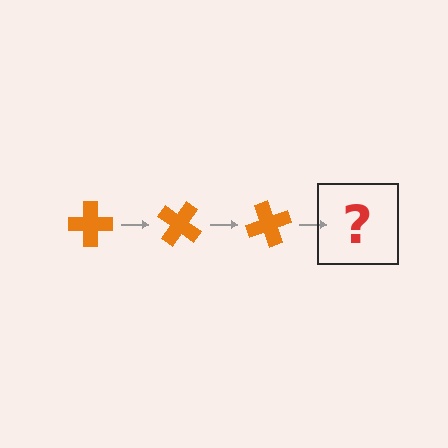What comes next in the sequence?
The next element should be an orange cross rotated 105 degrees.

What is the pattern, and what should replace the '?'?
The pattern is that the cross rotates 35 degrees each step. The '?' should be an orange cross rotated 105 degrees.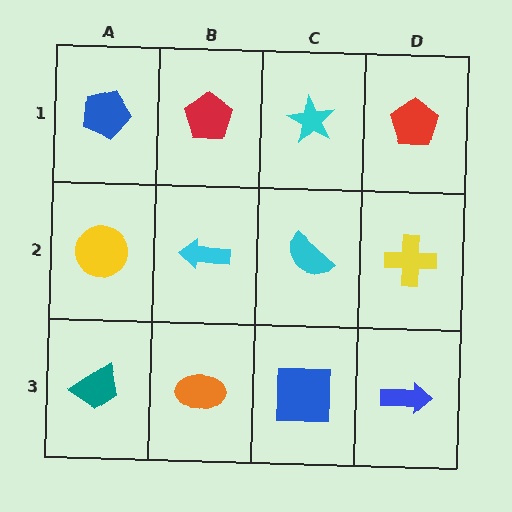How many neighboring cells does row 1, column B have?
3.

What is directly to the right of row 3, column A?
An orange ellipse.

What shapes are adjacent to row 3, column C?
A cyan semicircle (row 2, column C), an orange ellipse (row 3, column B), a blue arrow (row 3, column D).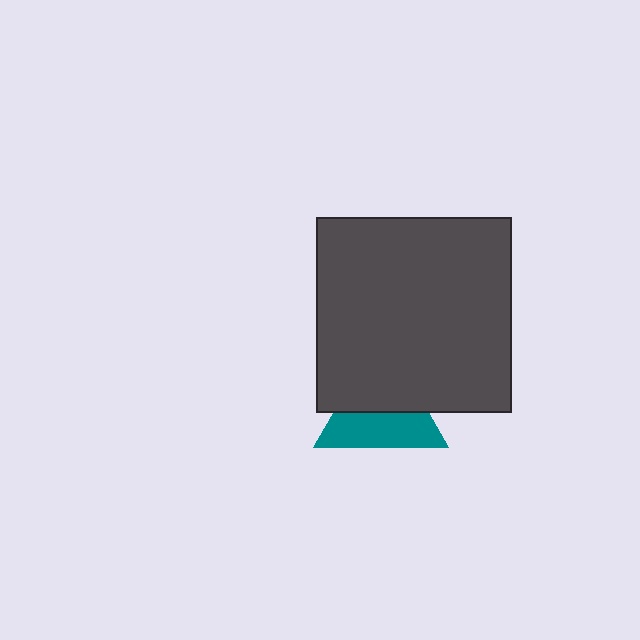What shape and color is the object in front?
The object in front is a dark gray square.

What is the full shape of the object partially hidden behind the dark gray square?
The partially hidden object is a teal triangle.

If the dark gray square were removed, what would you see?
You would see the complete teal triangle.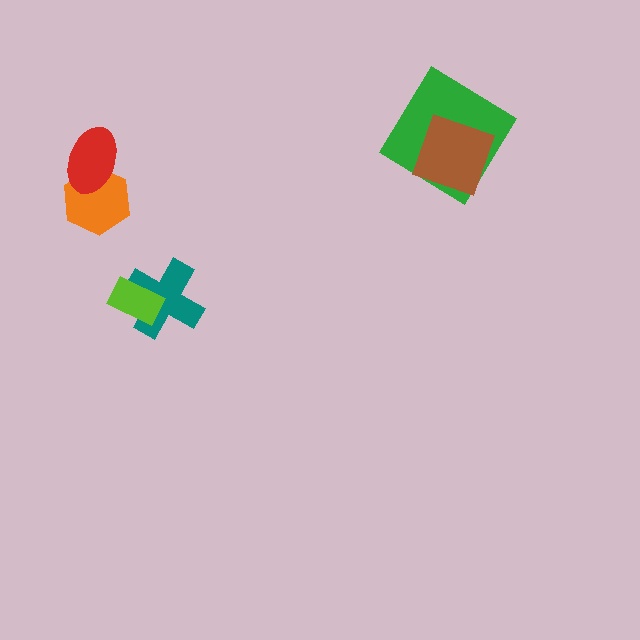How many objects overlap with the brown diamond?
1 object overlaps with the brown diamond.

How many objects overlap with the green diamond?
1 object overlaps with the green diamond.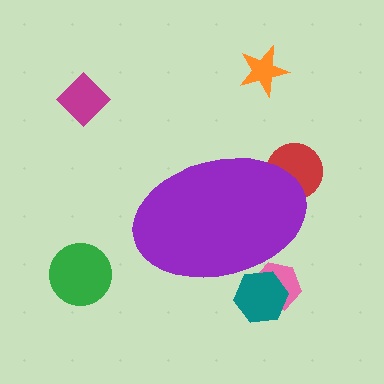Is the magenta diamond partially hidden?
No, the magenta diamond is fully visible.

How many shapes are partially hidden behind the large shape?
3 shapes are partially hidden.